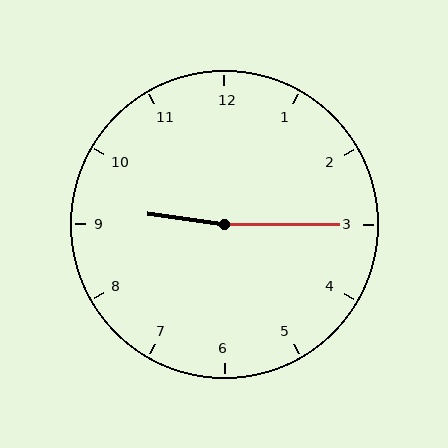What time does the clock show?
9:15.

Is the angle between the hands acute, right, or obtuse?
It is obtuse.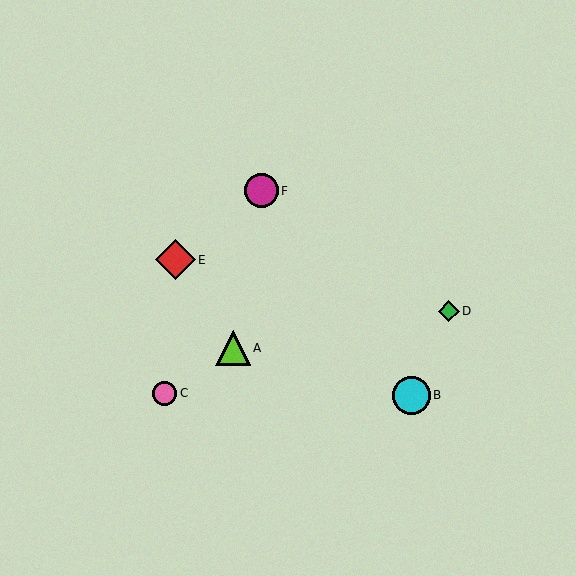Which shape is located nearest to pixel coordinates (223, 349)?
The lime triangle (labeled A) at (233, 348) is nearest to that location.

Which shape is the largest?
The red diamond (labeled E) is the largest.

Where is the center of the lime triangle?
The center of the lime triangle is at (233, 348).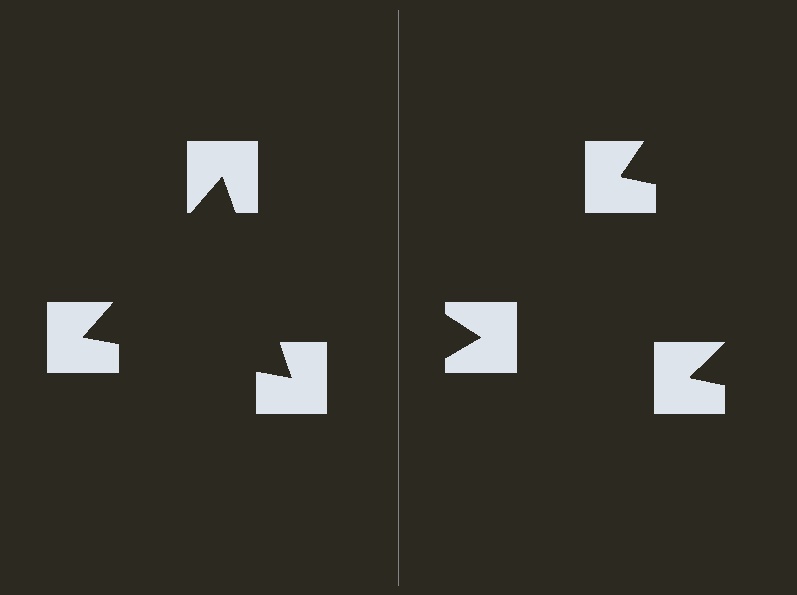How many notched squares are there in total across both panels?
6 — 3 on each side.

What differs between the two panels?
The notched squares are positioned identically on both sides; only the wedge orientations differ. On the left they align to a triangle; on the right they are misaligned.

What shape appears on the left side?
An illusory triangle.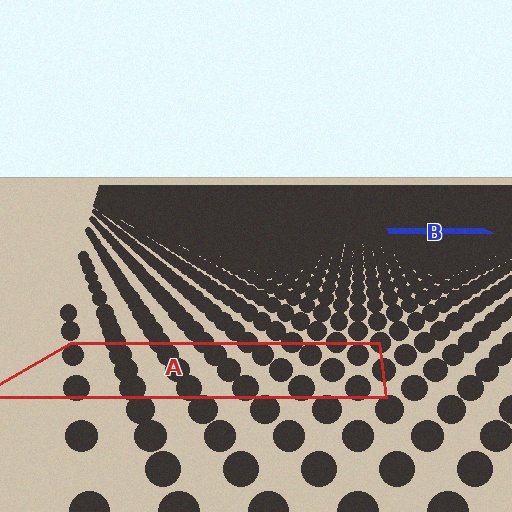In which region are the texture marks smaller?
The texture marks are smaller in region B, because it is farther away.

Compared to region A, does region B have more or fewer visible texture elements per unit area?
Region B has more texture elements per unit area — they are packed more densely because it is farther away.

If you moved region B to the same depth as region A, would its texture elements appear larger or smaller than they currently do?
They would appear larger. At a closer depth, the same texture elements are projected at a bigger on-screen size.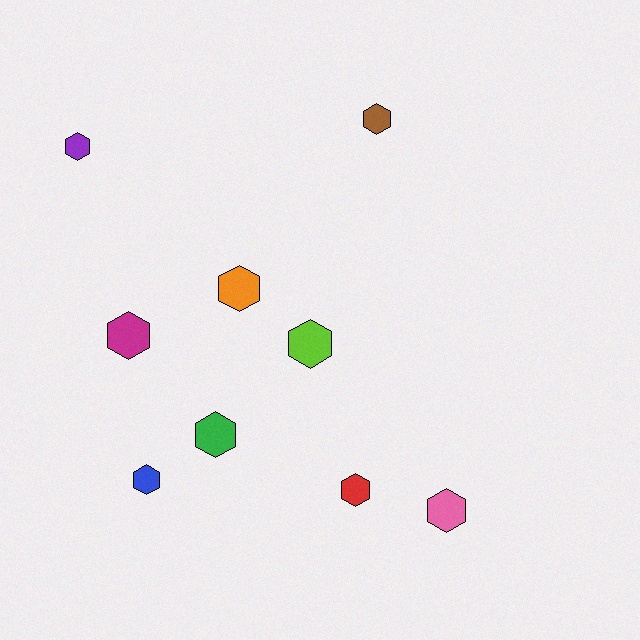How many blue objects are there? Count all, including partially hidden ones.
There is 1 blue object.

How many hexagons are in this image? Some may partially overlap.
There are 9 hexagons.